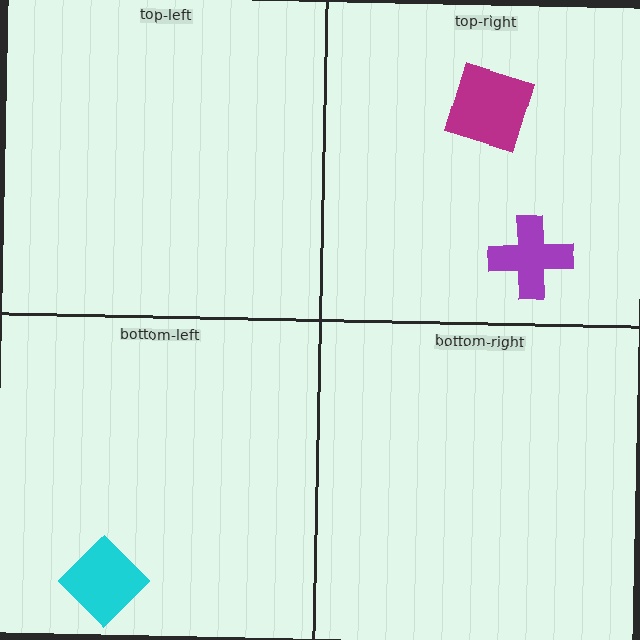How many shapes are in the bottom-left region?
1.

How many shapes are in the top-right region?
2.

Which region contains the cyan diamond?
The bottom-left region.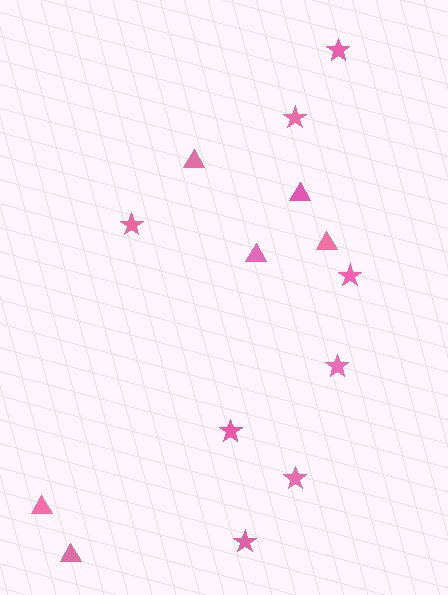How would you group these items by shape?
There are 2 groups: one group of stars (8) and one group of triangles (6).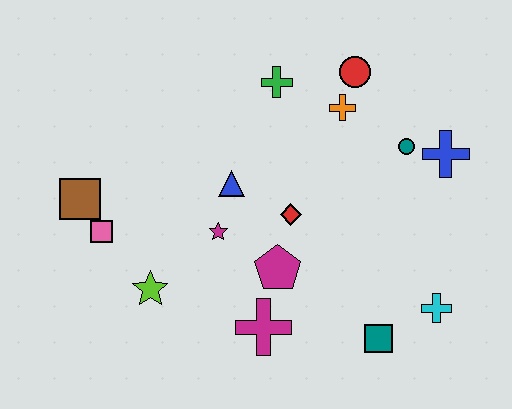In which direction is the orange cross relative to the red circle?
The orange cross is below the red circle.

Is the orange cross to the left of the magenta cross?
No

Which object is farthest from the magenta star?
The blue cross is farthest from the magenta star.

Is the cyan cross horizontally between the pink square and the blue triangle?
No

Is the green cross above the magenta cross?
Yes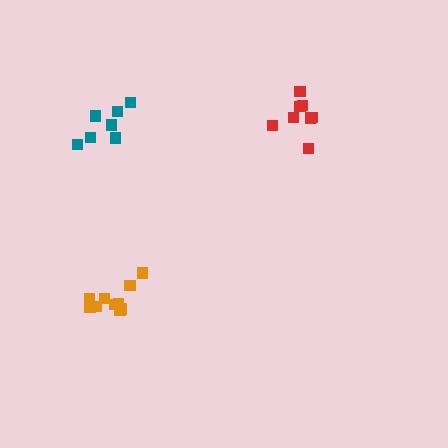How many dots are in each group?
Group 1: 7 dots, Group 2: 10 dots, Group 3: 8 dots (25 total).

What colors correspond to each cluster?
The clusters are colored: teal, orange, red.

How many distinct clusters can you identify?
There are 3 distinct clusters.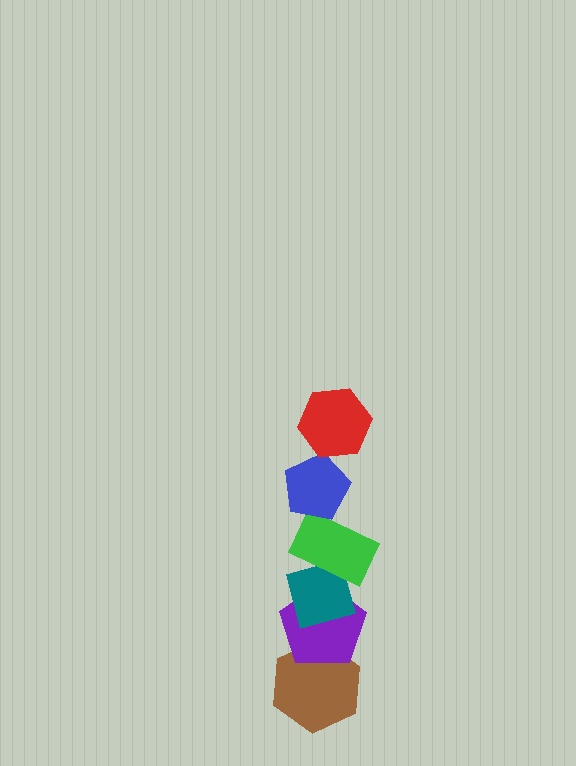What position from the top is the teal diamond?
The teal diamond is 4th from the top.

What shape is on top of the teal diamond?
The green rectangle is on top of the teal diamond.